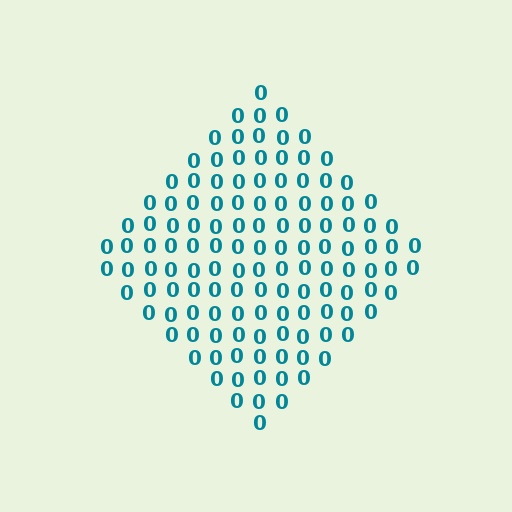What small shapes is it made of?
It is made of small digit 0's.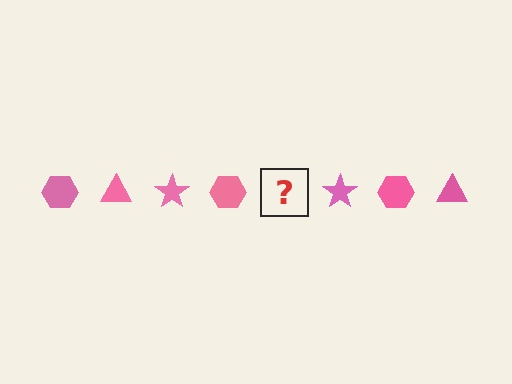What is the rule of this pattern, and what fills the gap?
The rule is that the pattern cycles through hexagon, triangle, star shapes in pink. The gap should be filled with a pink triangle.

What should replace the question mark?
The question mark should be replaced with a pink triangle.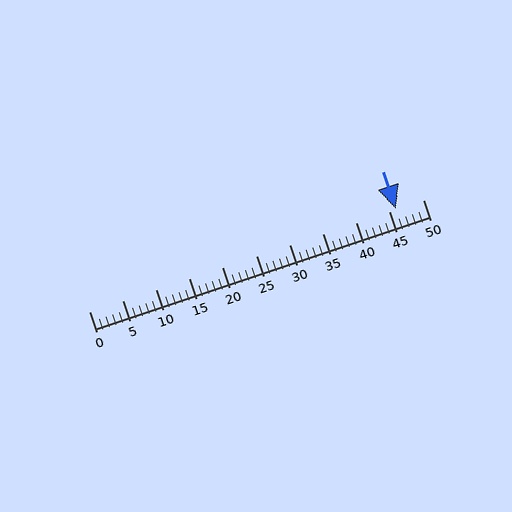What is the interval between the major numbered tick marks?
The major tick marks are spaced 5 units apart.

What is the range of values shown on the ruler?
The ruler shows values from 0 to 50.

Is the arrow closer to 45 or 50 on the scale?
The arrow is closer to 45.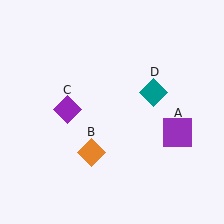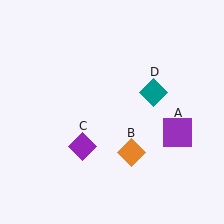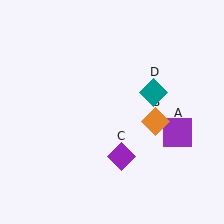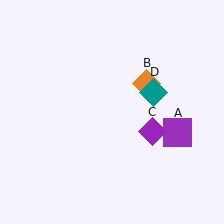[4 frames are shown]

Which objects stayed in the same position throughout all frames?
Purple square (object A) and teal diamond (object D) remained stationary.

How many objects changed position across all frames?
2 objects changed position: orange diamond (object B), purple diamond (object C).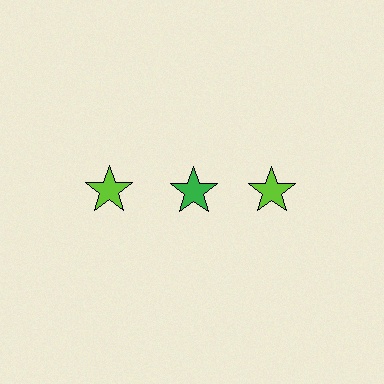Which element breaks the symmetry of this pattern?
The green star in the top row, second from left column breaks the symmetry. All other shapes are lime stars.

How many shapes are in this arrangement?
There are 3 shapes arranged in a grid pattern.